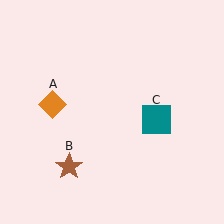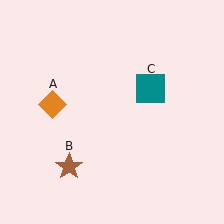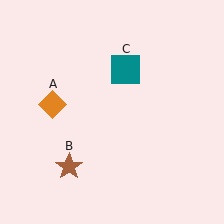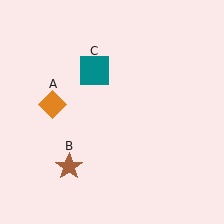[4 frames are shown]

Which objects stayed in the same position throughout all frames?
Orange diamond (object A) and brown star (object B) remained stationary.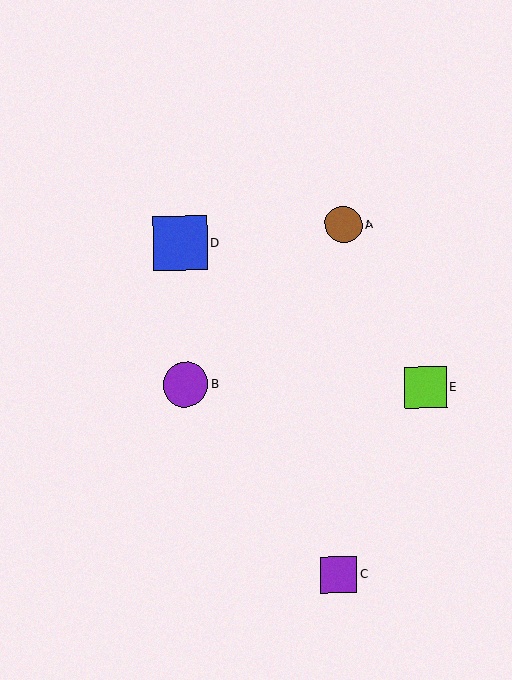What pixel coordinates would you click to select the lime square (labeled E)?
Click at (426, 387) to select the lime square E.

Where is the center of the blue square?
The center of the blue square is at (180, 243).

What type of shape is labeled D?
Shape D is a blue square.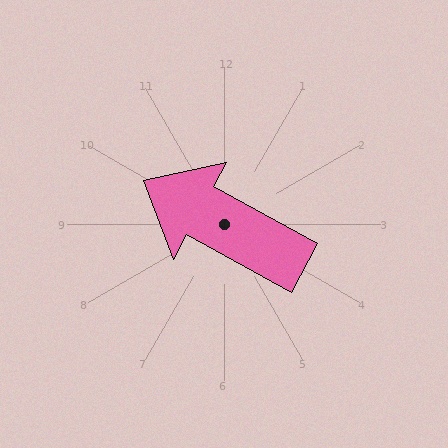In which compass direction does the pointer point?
Northwest.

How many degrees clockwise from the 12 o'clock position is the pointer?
Approximately 299 degrees.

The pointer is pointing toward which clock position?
Roughly 10 o'clock.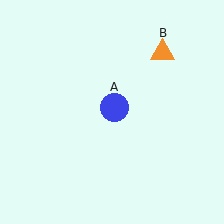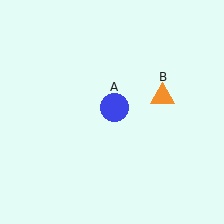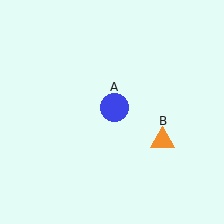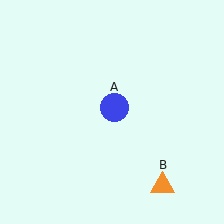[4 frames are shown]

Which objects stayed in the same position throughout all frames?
Blue circle (object A) remained stationary.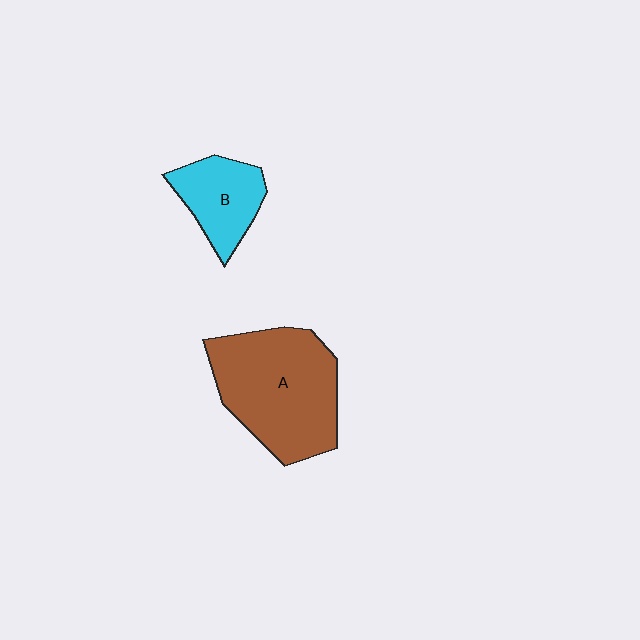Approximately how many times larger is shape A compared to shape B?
Approximately 2.1 times.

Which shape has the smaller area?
Shape B (cyan).